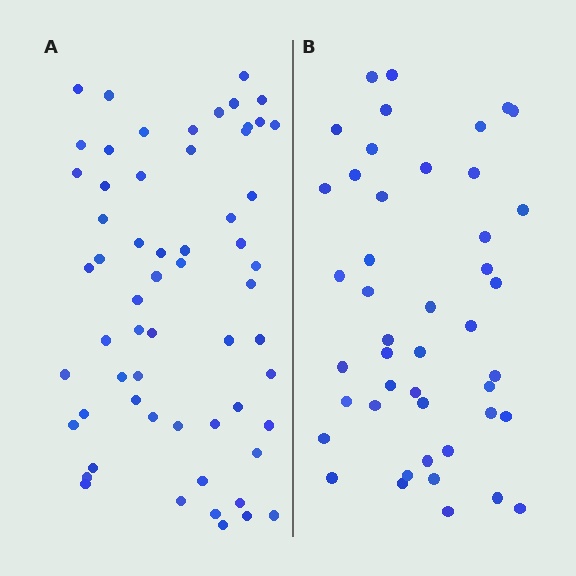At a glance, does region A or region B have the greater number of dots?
Region A (the left region) has more dots.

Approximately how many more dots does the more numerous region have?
Region A has approximately 15 more dots than region B.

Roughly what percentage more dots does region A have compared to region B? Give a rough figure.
About 35% more.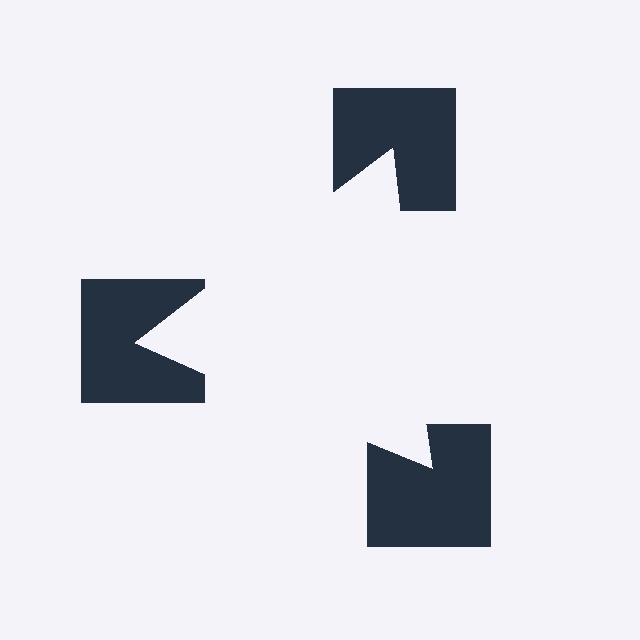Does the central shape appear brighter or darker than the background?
It typically appears slightly brighter than the background, even though no actual brightness change is drawn.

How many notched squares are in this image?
There are 3 — one at each vertex of the illusory triangle.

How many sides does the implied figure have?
3 sides.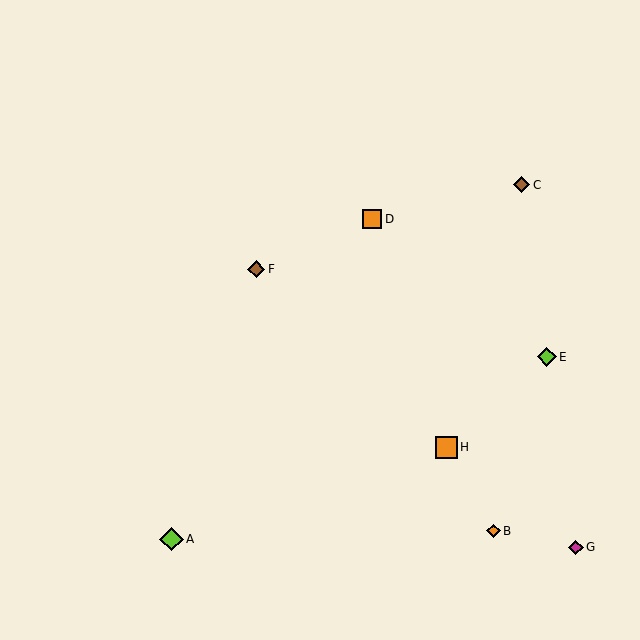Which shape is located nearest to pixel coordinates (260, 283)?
The brown diamond (labeled F) at (256, 269) is nearest to that location.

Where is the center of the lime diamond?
The center of the lime diamond is at (171, 539).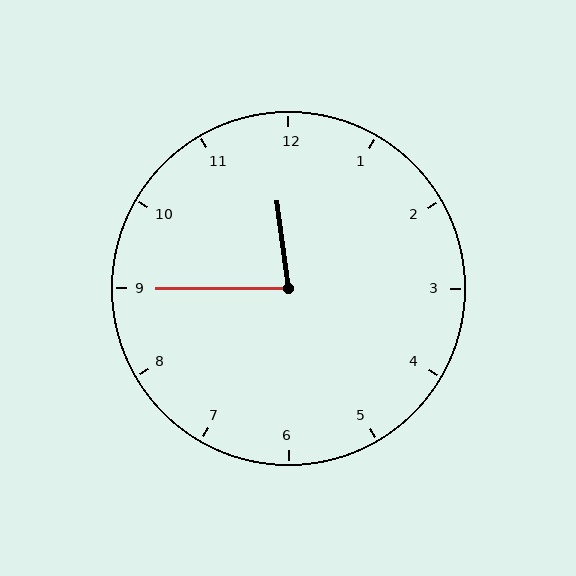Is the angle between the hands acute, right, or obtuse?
It is acute.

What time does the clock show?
11:45.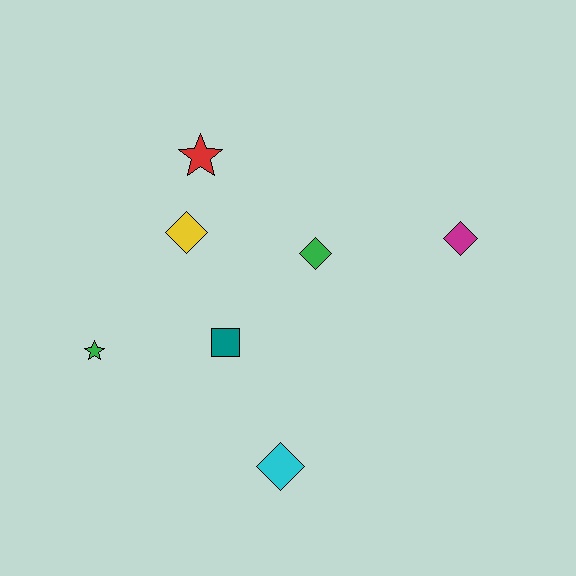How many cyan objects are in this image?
There is 1 cyan object.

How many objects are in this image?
There are 7 objects.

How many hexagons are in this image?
There are no hexagons.